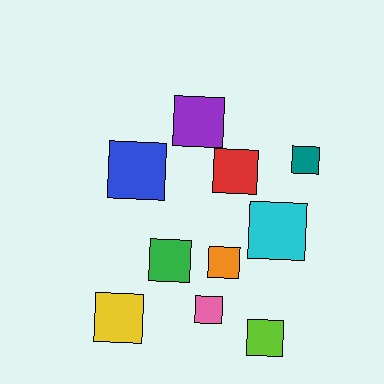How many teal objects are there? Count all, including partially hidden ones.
There is 1 teal object.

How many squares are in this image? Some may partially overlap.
There are 10 squares.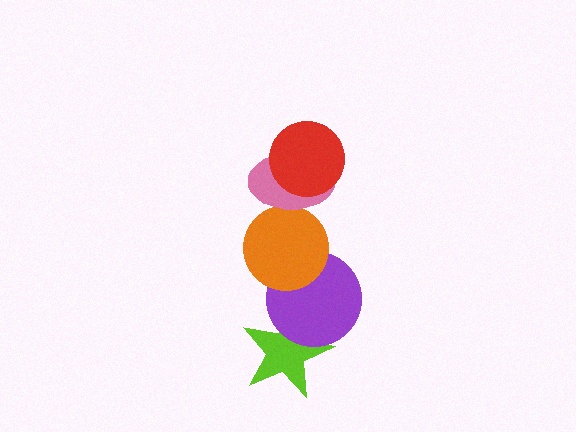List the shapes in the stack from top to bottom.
From top to bottom: the red circle, the pink ellipse, the orange circle, the purple circle, the lime star.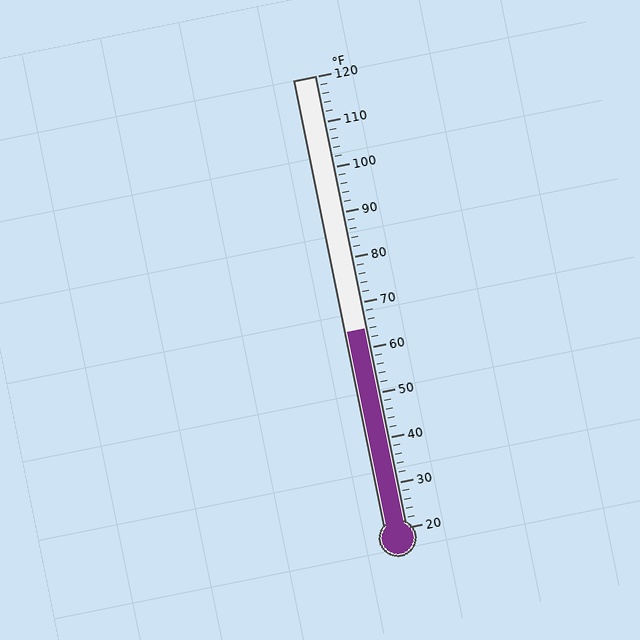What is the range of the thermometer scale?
The thermometer scale ranges from 20°F to 120°F.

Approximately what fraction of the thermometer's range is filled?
The thermometer is filled to approximately 45% of its range.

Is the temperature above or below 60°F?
The temperature is above 60°F.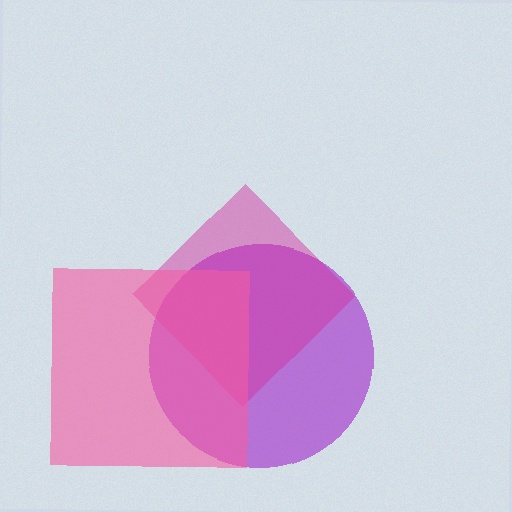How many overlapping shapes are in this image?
There are 3 overlapping shapes in the image.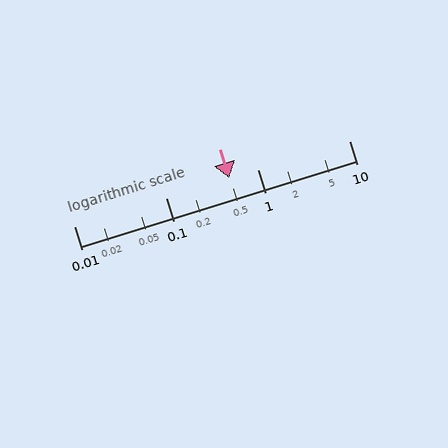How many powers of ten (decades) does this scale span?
The scale spans 3 decades, from 0.01 to 10.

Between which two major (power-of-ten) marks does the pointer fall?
The pointer is between 0.1 and 1.